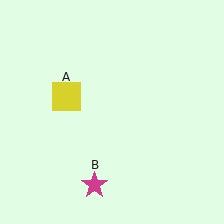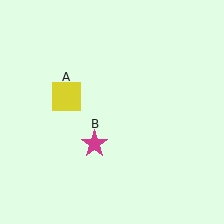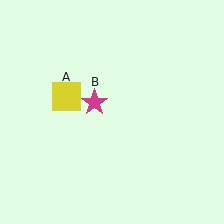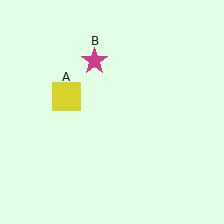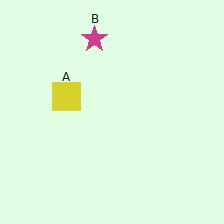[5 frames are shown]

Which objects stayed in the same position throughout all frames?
Yellow square (object A) remained stationary.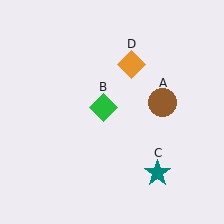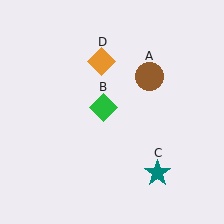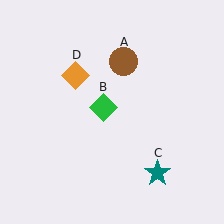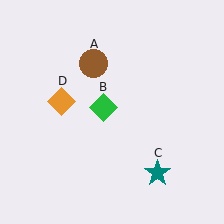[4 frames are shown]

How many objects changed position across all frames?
2 objects changed position: brown circle (object A), orange diamond (object D).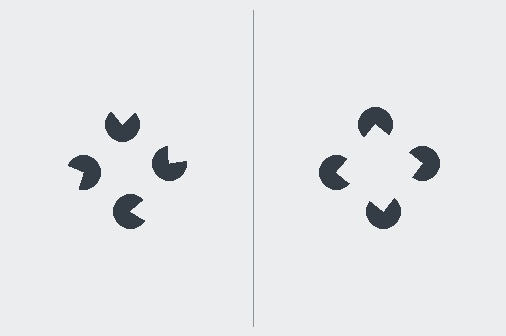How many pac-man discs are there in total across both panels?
8 — 4 on each side.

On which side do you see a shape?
An illusory square appears on the right side. On the left side the wedge cuts are rotated, so no coherent shape forms.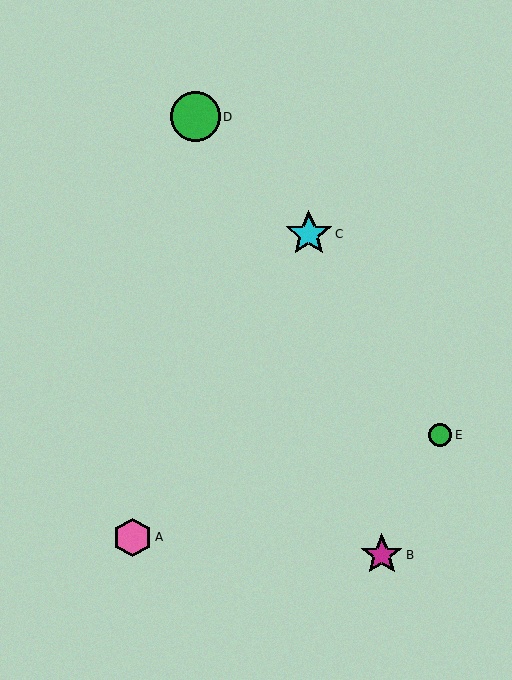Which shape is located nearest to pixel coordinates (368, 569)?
The magenta star (labeled B) at (382, 555) is nearest to that location.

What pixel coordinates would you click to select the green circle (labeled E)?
Click at (440, 435) to select the green circle E.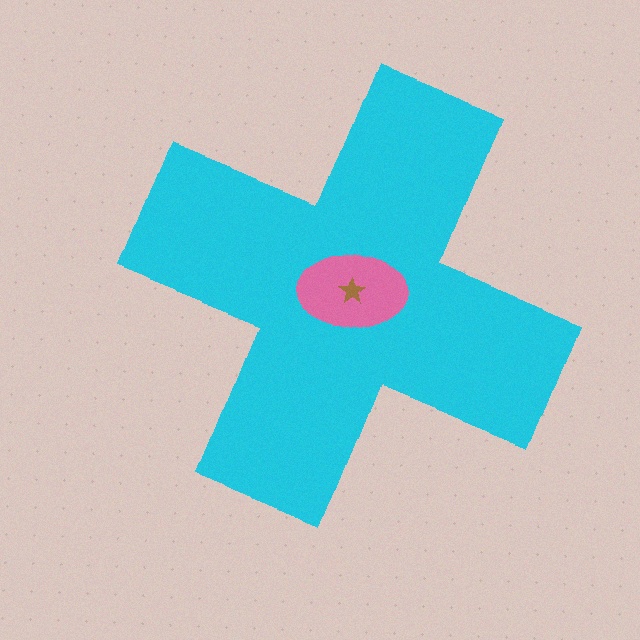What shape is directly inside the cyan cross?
The pink ellipse.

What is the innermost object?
The brown star.